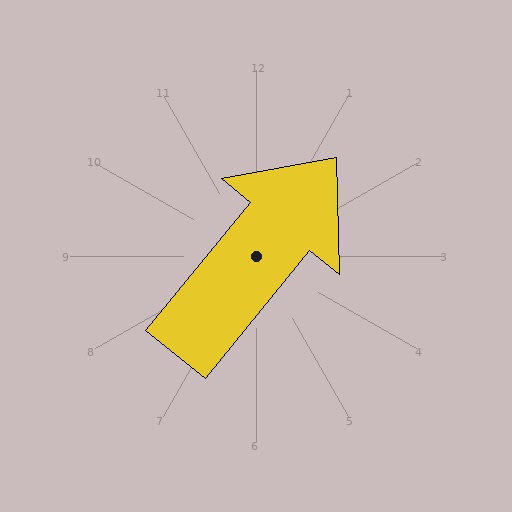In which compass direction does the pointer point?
Northeast.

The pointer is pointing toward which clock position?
Roughly 1 o'clock.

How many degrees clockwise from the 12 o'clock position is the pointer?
Approximately 39 degrees.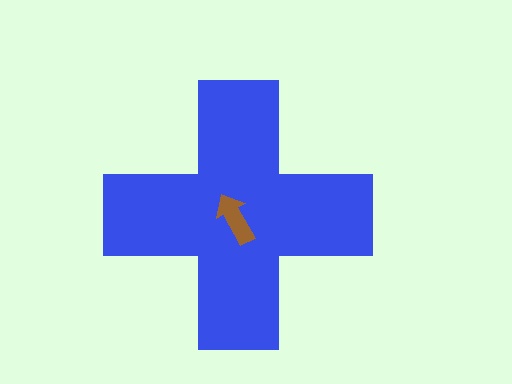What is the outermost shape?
The blue cross.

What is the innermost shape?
The brown arrow.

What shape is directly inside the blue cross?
The brown arrow.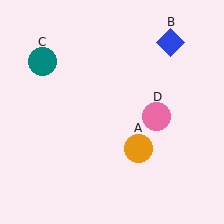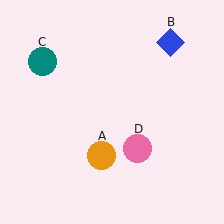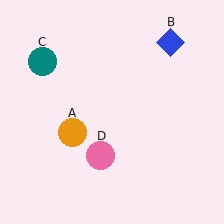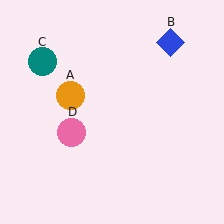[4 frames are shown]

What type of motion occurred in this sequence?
The orange circle (object A), pink circle (object D) rotated clockwise around the center of the scene.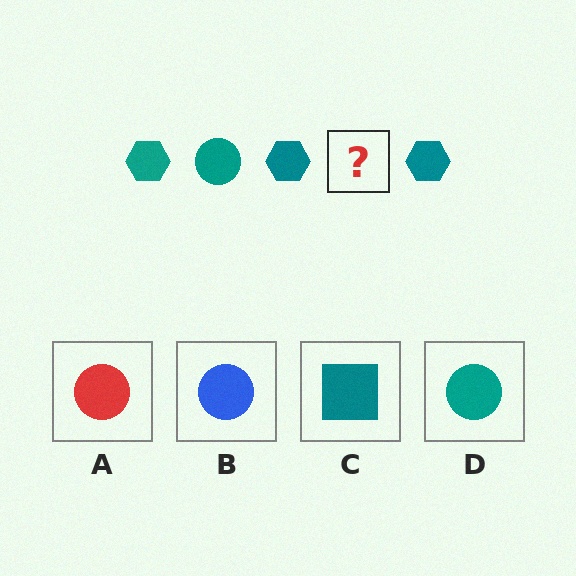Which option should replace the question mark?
Option D.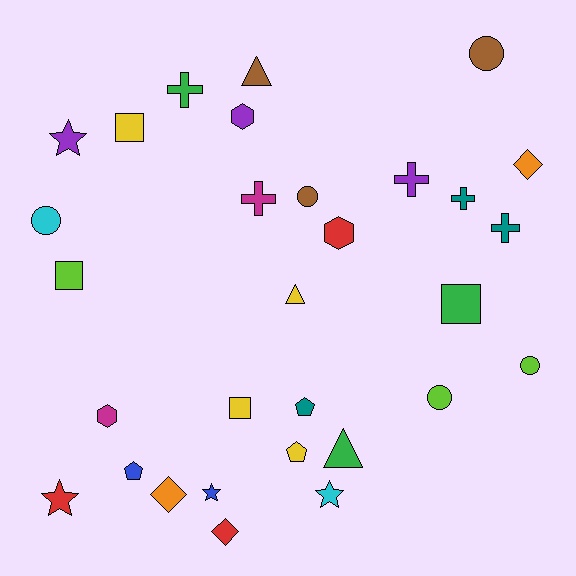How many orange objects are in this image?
There are 2 orange objects.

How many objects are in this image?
There are 30 objects.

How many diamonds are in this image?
There are 3 diamonds.